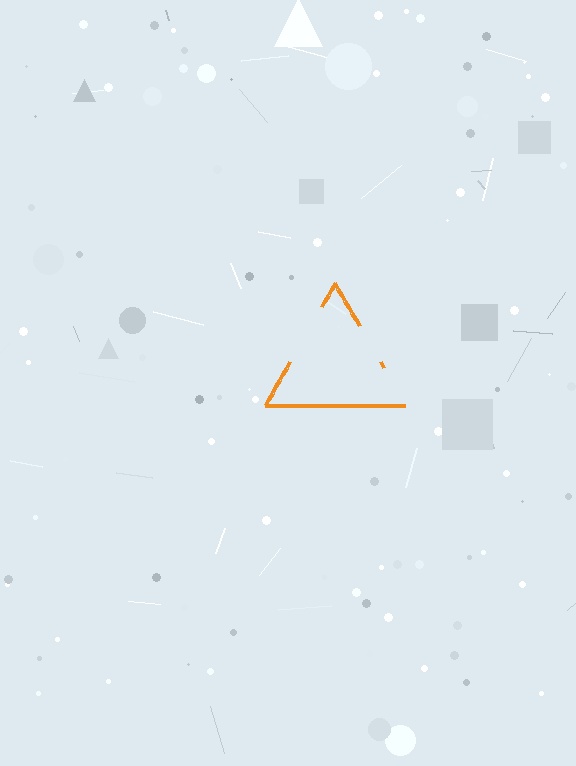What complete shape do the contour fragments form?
The contour fragments form a triangle.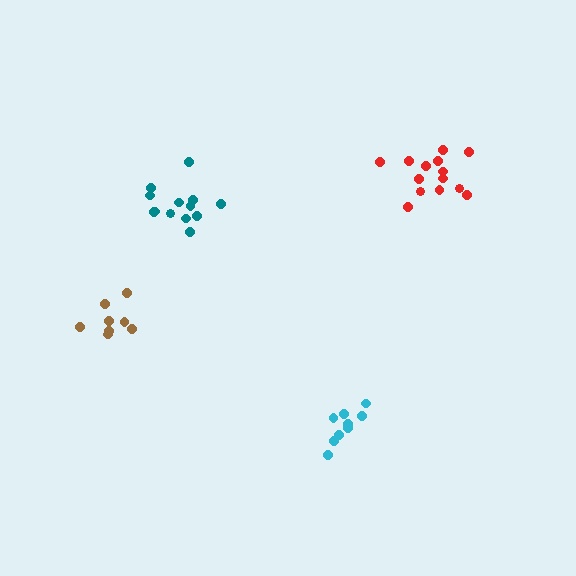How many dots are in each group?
Group 1: 8 dots, Group 2: 14 dots, Group 3: 14 dots, Group 4: 9 dots (45 total).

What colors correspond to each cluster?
The clusters are colored: brown, teal, red, cyan.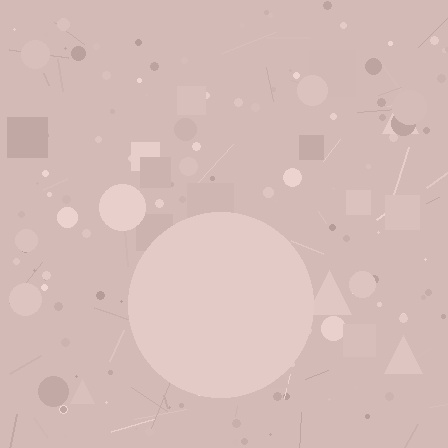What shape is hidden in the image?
A circle is hidden in the image.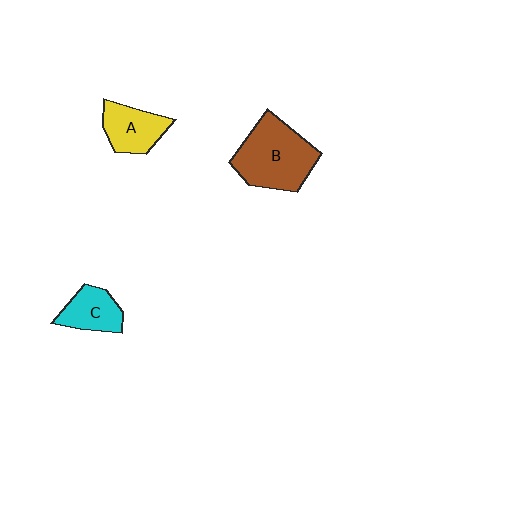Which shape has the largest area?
Shape B (brown).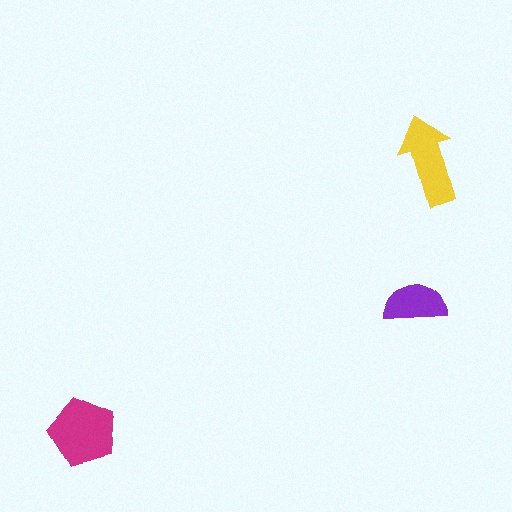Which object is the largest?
The magenta pentagon.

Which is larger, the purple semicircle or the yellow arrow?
The yellow arrow.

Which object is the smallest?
The purple semicircle.